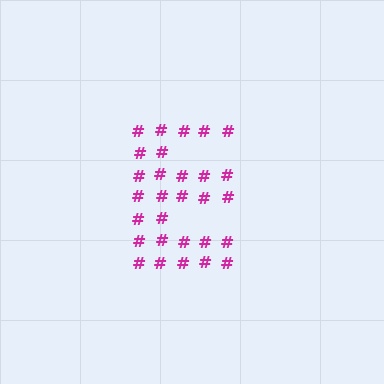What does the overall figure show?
The overall figure shows the letter E.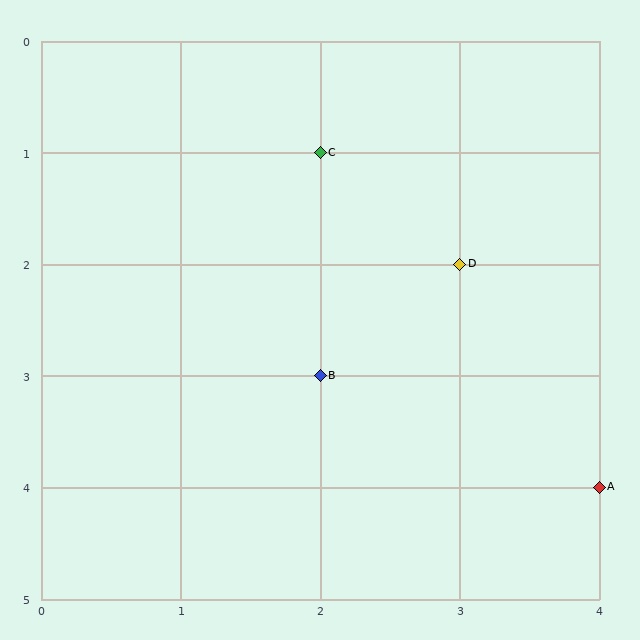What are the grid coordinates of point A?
Point A is at grid coordinates (4, 4).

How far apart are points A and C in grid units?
Points A and C are 2 columns and 3 rows apart (about 3.6 grid units diagonally).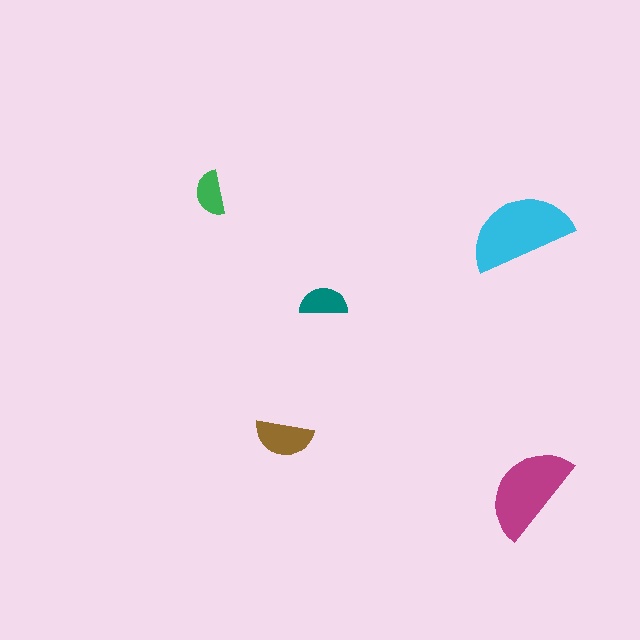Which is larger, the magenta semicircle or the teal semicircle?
The magenta one.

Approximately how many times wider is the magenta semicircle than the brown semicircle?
About 1.5 times wider.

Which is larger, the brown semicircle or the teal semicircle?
The brown one.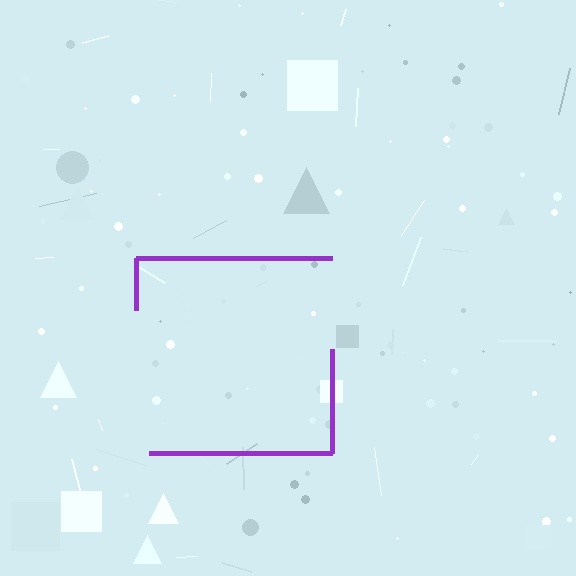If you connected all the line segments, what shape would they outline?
They would outline a square.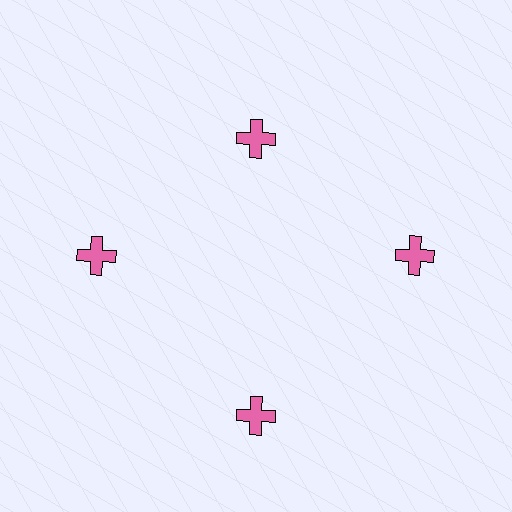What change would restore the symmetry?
The symmetry would be restored by moving it outward, back onto the ring so that all 4 crosses sit at equal angles and equal distance from the center.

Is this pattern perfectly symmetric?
No. The 4 pink crosses are arranged in a ring, but one element near the 12 o'clock position is pulled inward toward the center, breaking the 4-fold rotational symmetry.